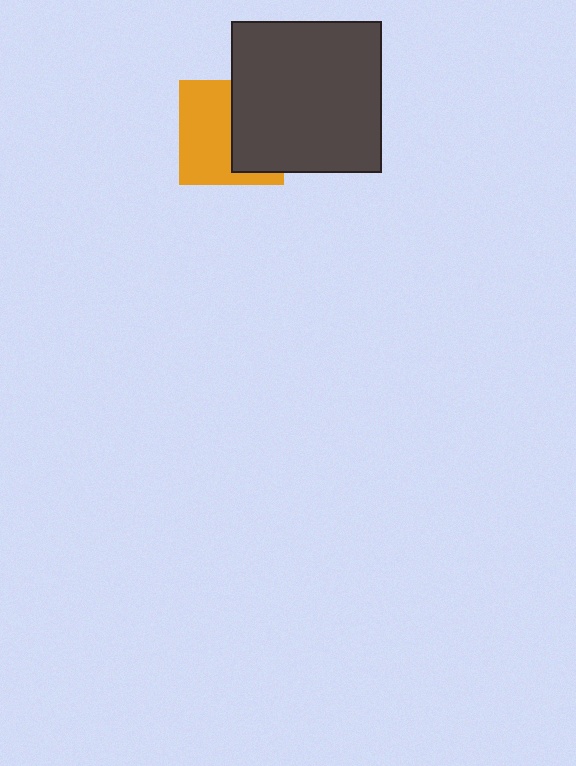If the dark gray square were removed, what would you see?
You would see the complete orange square.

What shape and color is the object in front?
The object in front is a dark gray square.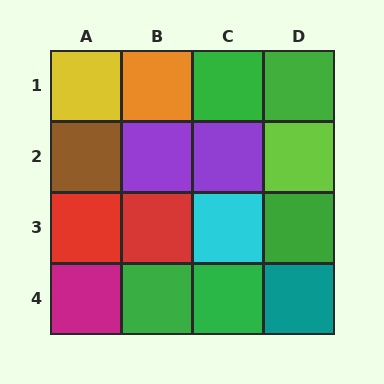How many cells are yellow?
1 cell is yellow.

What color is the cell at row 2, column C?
Purple.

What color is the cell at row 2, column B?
Purple.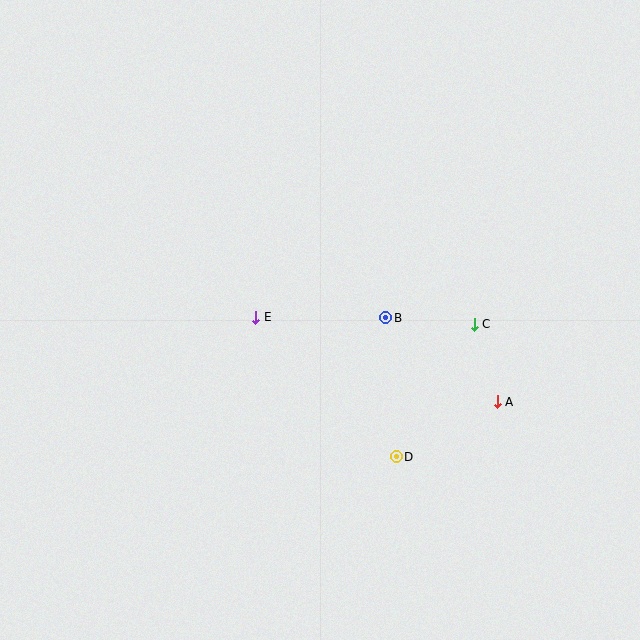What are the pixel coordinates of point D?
Point D is at (396, 457).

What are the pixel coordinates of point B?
Point B is at (386, 318).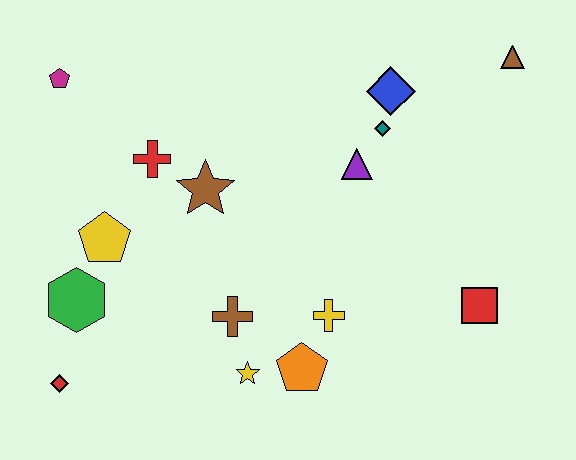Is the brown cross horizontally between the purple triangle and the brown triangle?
No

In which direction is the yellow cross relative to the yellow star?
The yellow cross is to the right of the yellow star.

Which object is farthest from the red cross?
The brown triangle is farthest from the red cross.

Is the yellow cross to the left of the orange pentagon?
No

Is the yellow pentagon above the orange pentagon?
Yes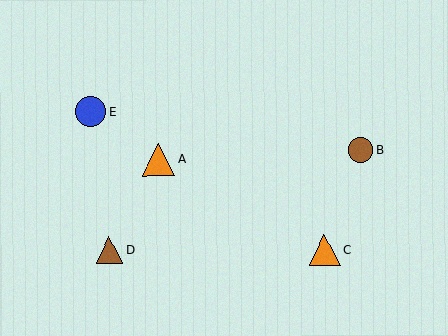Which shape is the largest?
The orange triangle (labeled A) is the largest.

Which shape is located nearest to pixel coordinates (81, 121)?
The blue circle (labeled E) at (91, 112) is nearest to that location.